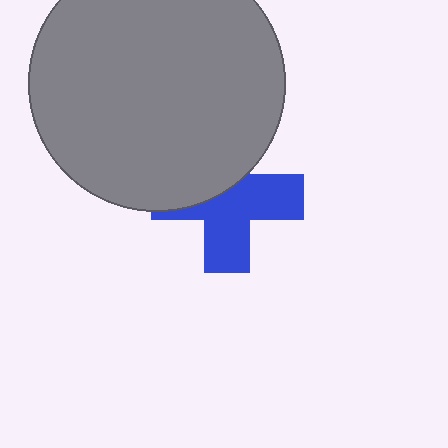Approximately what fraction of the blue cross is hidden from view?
Roughly 42% of the blue cross is hidden behind the gray circle.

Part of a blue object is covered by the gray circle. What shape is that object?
It is a cross.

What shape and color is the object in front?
The object in front is a gray circle.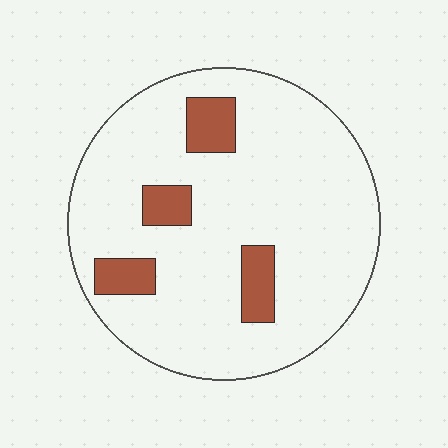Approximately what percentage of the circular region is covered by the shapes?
Approximately 15%.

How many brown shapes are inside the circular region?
4.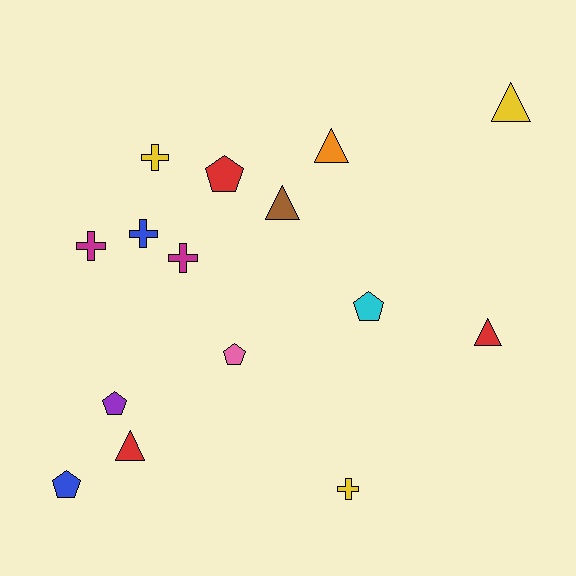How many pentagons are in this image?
There are 5 pentagons.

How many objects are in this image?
There are 15 objects.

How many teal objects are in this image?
There are no teal objects.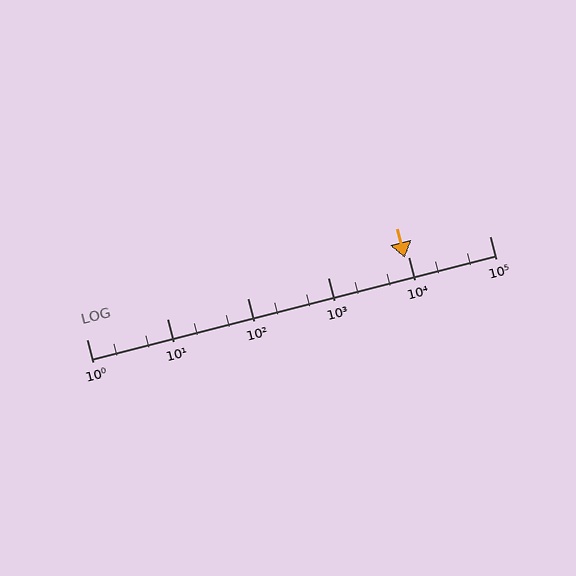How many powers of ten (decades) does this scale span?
The scale spans 5 decades, from 1 to 100000.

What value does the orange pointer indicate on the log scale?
The pointer indicates approximately 8800.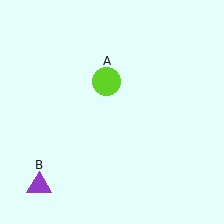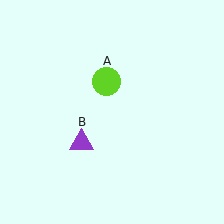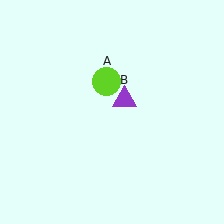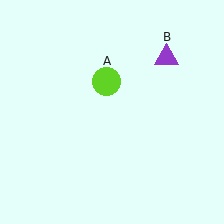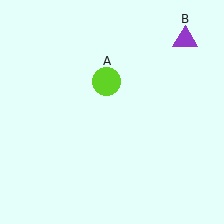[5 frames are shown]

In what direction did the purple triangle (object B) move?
The purple triangle (object B) moved up and to the right.